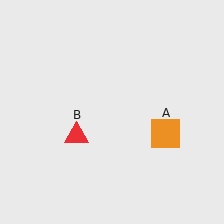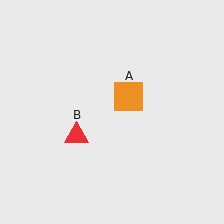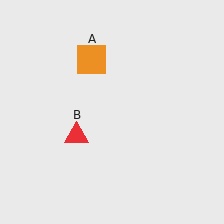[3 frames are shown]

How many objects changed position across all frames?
1 object changed position: orange square (object A).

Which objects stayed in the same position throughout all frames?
Red triangle (object B) remained stationary.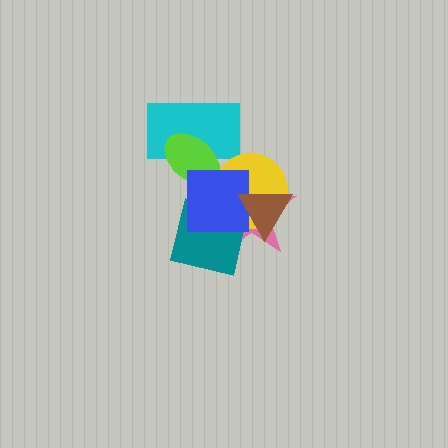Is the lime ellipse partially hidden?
Yes, it is partially covered by another shape.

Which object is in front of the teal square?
The blue square is in front of the teal square.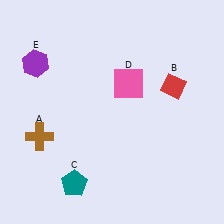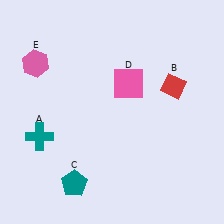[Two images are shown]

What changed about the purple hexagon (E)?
In Image 1, E is purple. In Image 2, it changed to pink.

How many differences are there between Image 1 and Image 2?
There are 2 differences between the two images.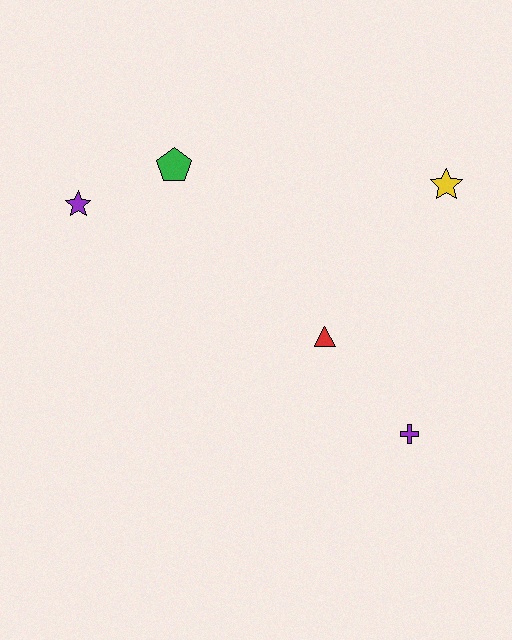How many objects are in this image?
There are 5 objects.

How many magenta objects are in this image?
There are no magenta objects.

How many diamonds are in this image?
There are no diamonds.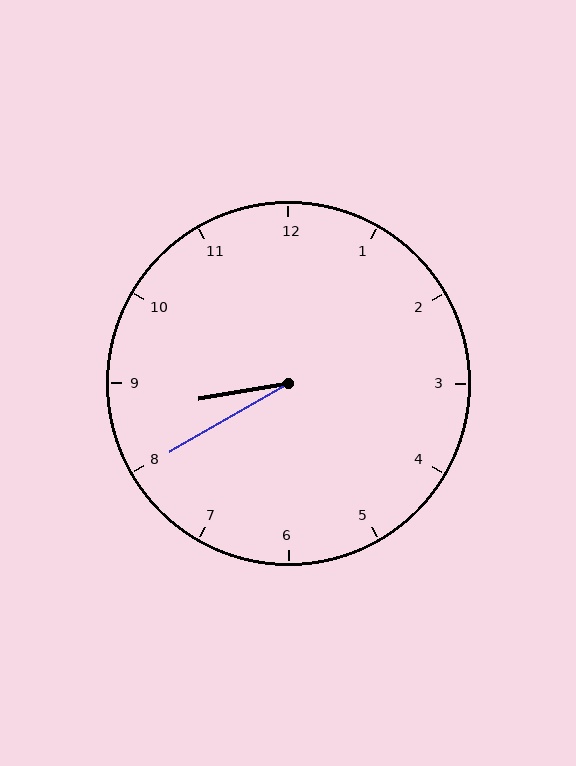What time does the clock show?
8:40.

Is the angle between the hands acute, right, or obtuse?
It is acute.